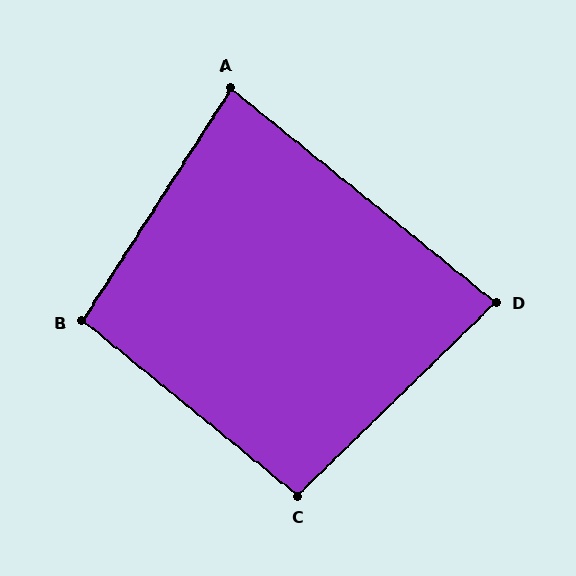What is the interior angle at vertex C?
Approximately 96 degrees (obtuse).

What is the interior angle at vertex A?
Approximately 84 degrees (acute).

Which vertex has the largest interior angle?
B, at approximately 97 degrees.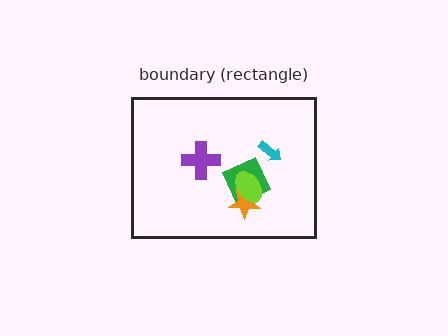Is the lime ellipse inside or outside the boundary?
Inside.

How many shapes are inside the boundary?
5 inside, 0 outside.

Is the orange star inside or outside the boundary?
Inside.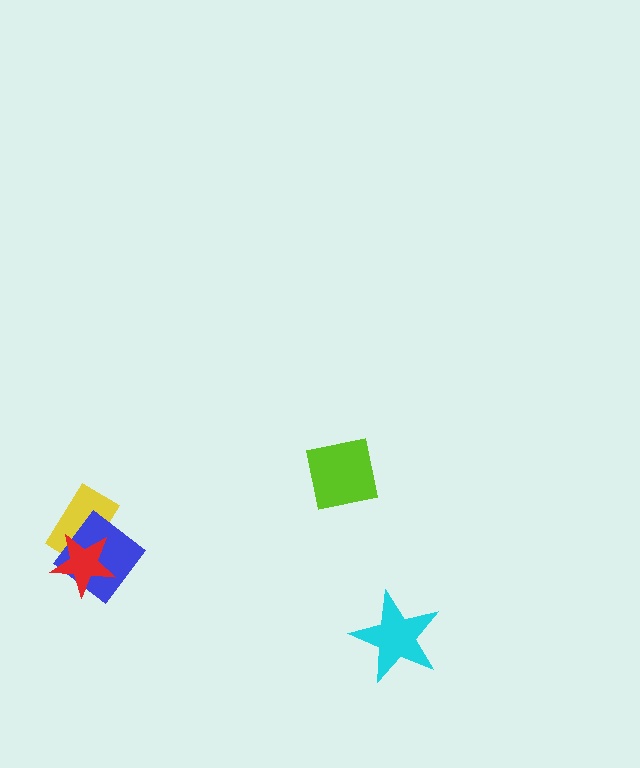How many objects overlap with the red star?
2 objects overlap with the red star.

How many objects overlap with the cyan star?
0 objects overlap with the cyan star.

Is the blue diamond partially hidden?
Yes, it is partially covered by another shape.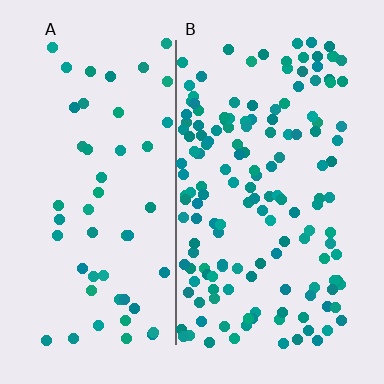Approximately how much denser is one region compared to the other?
Approximately 3.0× — region B over region A.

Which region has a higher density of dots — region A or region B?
B (the right).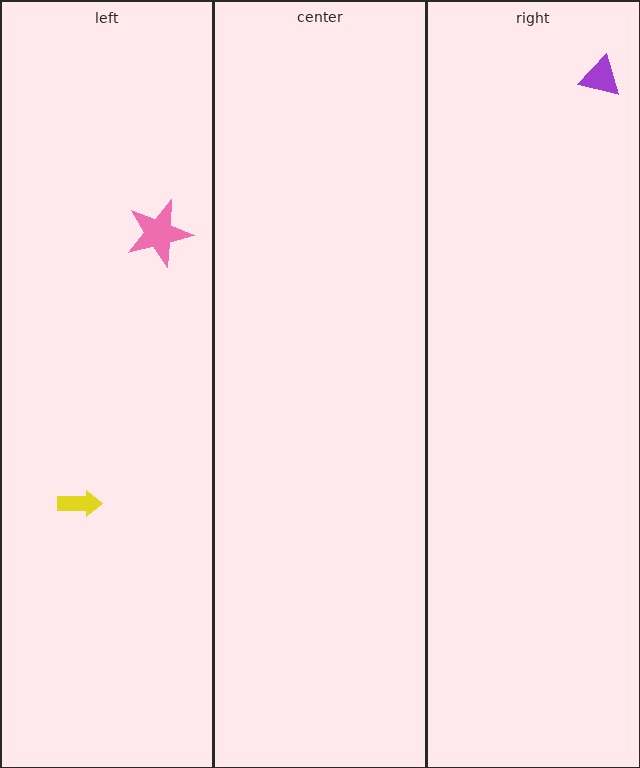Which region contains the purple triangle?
The right region.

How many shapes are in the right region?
1.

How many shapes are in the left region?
2.